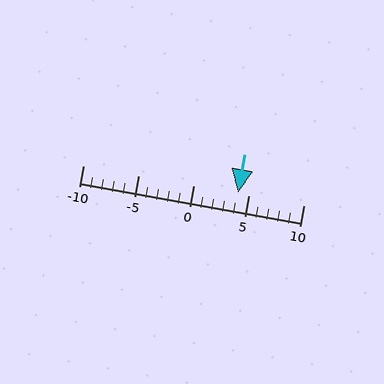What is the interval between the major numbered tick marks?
The major tick marks are spaced 5 units apart.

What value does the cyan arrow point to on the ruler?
The cyan arrow points to approximately 4.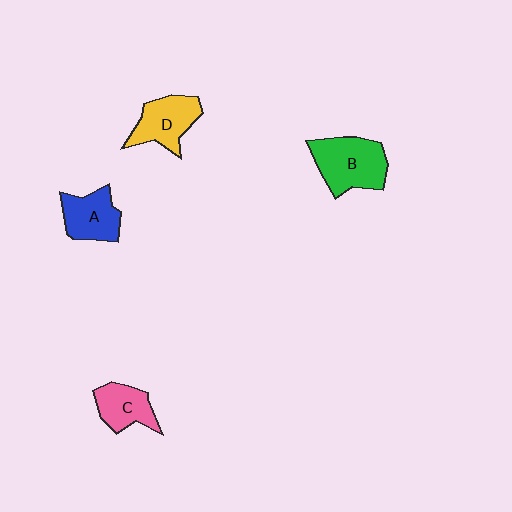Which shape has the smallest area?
Shape C (pink).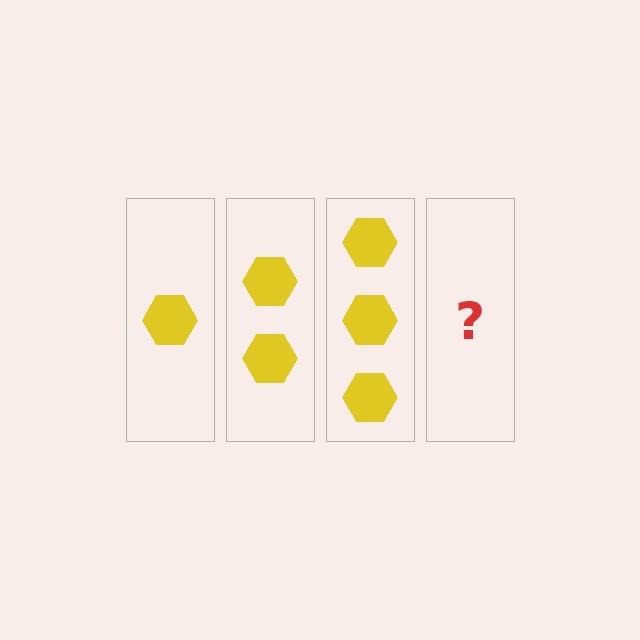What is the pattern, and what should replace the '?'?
The pattern is that each step adds one more hexagon. The '?' should be 4 hexagons.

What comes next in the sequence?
The next element should be 4 hexagons.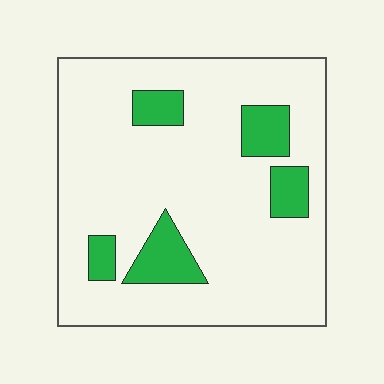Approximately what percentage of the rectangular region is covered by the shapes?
Approximately 15%.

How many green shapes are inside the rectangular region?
5.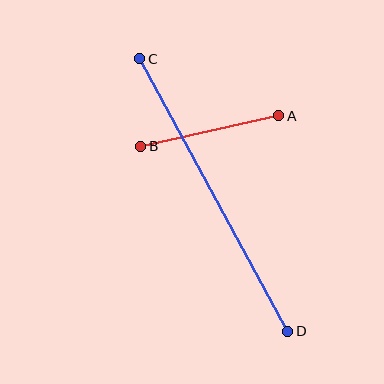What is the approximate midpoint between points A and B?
The midpoint is at approximately (210, 131) pixels.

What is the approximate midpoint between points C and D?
The midpoint is at approximately (214, 195) pixels.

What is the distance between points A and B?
The distance is approximately 141 pixels.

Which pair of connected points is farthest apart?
Points C and D are farthest apart.